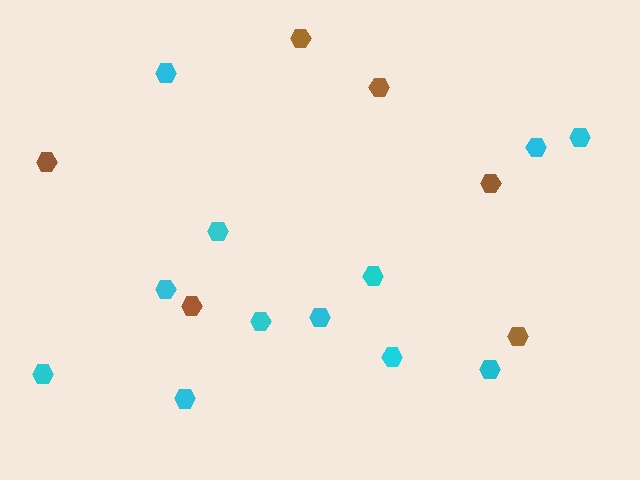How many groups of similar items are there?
There are 2 groups: one group of brown hexagons (6) and one group of cyan hexagons (12).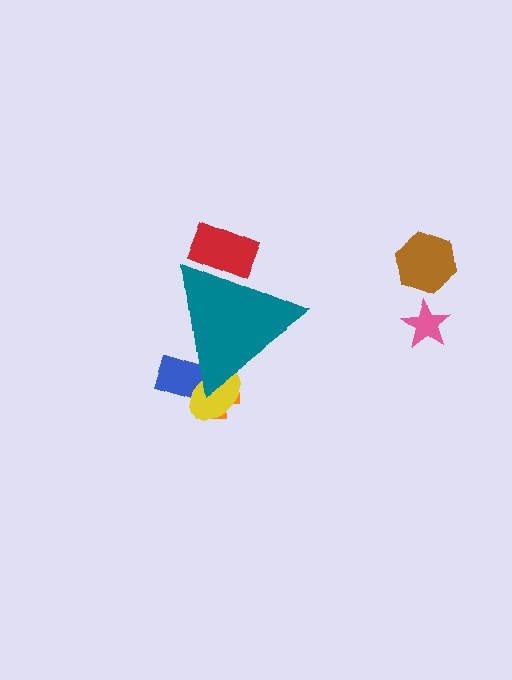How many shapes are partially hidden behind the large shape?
4 shapes are partially hidden.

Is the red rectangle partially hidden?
Yes, the red rectangle is partially hidden behind the teal triangle.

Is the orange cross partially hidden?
Yes, the orange cross is partially hidden behind the teal triangle.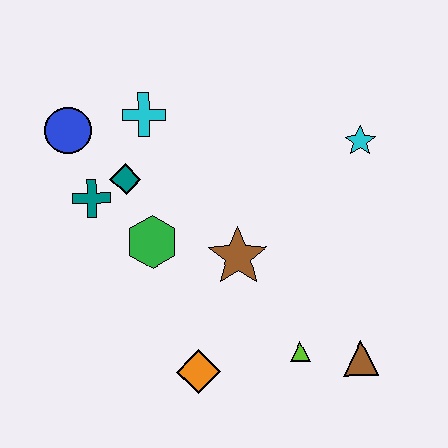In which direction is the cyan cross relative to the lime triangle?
The cyan cross is above the lime triangle.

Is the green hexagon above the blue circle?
No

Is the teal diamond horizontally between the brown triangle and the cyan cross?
No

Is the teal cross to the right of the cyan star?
No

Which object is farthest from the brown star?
The blue circle is farthest from the brown star.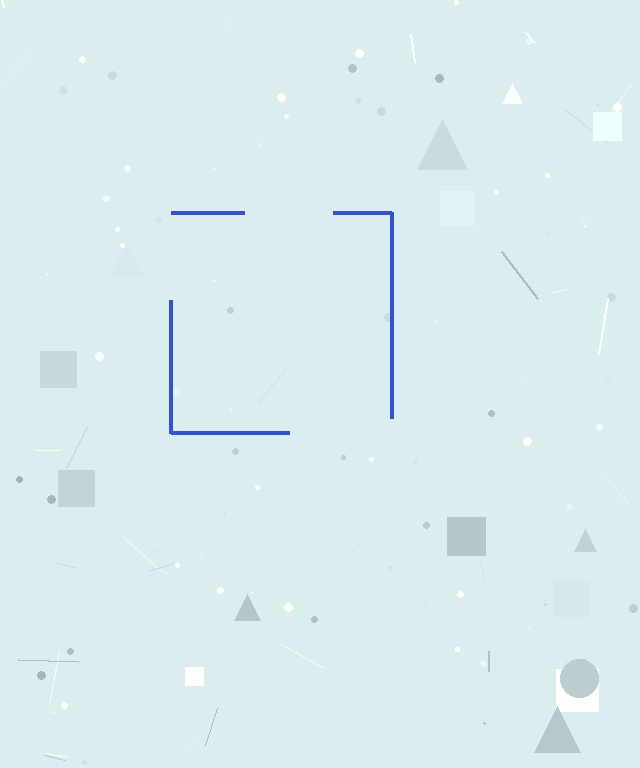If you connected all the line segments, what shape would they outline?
They would outline a square.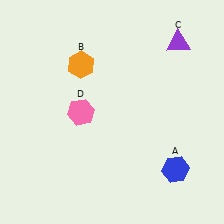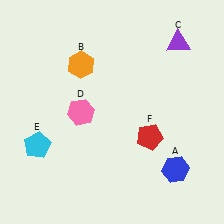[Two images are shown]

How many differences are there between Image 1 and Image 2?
There are 2 differences between the two images.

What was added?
A cyan pentagon (E), a red pentagon (F) were added in Image 2.